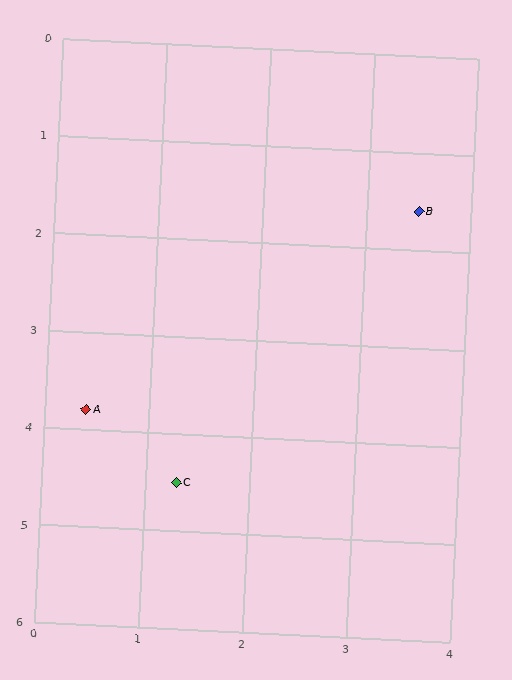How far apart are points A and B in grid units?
Points A and B are about 3.8 grid units apart.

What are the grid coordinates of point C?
Point C is at approximately (1.3, 4.5).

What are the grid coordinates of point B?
Point B is at approximately (3.5, 1.6).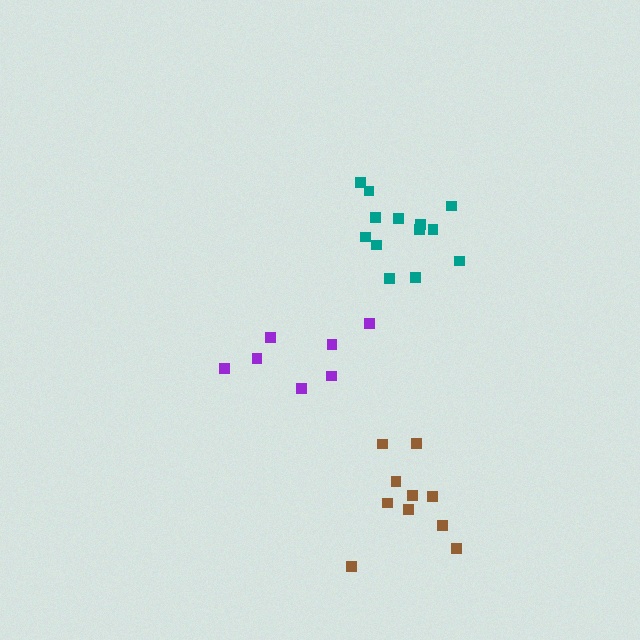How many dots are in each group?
Group 1: 13 dots, Group 2: 7 dots, Group 3: 10 dots (30 total).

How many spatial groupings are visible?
There are 3 spatial groupings.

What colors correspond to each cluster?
The clusters are colored: teal, purple, brown.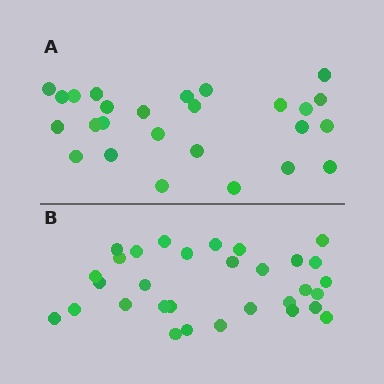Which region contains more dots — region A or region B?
Region B (the bottom region) has more dots.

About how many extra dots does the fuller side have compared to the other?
Region B has about 5 more dots than region A.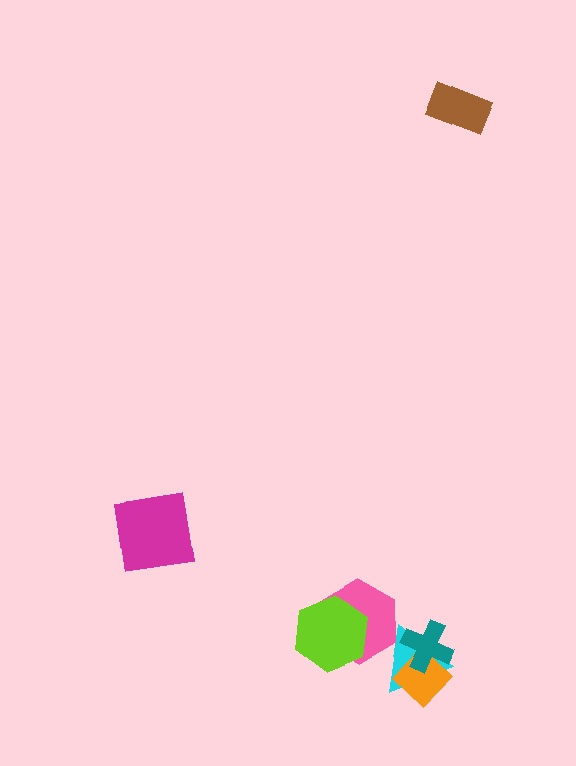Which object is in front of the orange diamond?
The teal cross is in front of the orange diamond.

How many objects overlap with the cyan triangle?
3 objects overlap with the cyan triangle.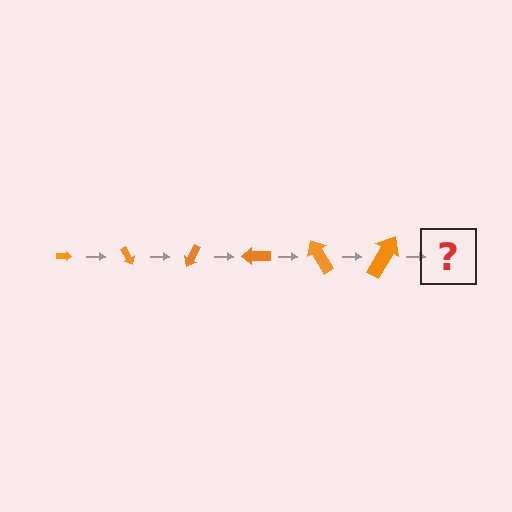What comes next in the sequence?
The next element should be an arrow, larger than the previous one and rotated 360 degrees from the start.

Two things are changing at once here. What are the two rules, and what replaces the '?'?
The two rules are that the arrow grows larger each step and it rotates 60 degrees each step. The '?' should be an arrow, larger than the previous one and rotated 360 degrees from the start.